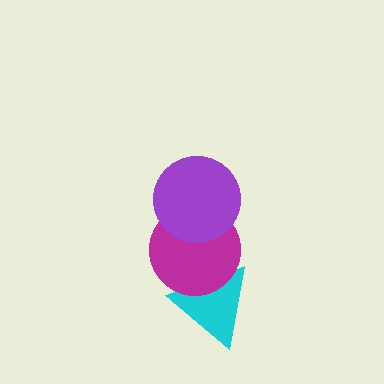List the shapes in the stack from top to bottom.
From top to bottom: the purple circle, the magenta circle, the cyan triangle.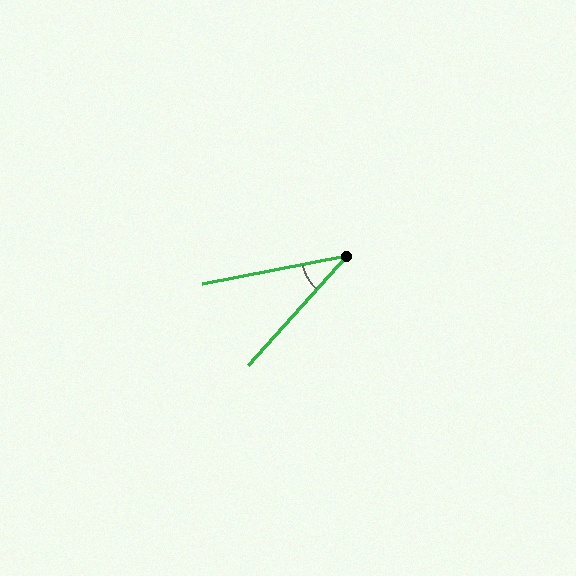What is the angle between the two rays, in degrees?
Approximately 37 degrees.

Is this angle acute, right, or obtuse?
It is acute.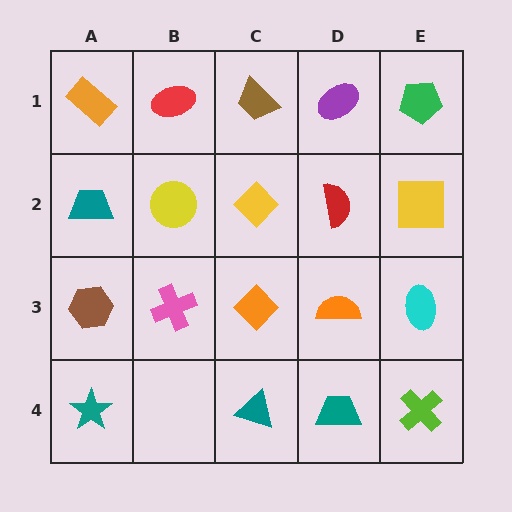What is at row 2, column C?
A yellow diamond.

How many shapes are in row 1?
5 shapes.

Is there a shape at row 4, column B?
No, that cell is empty.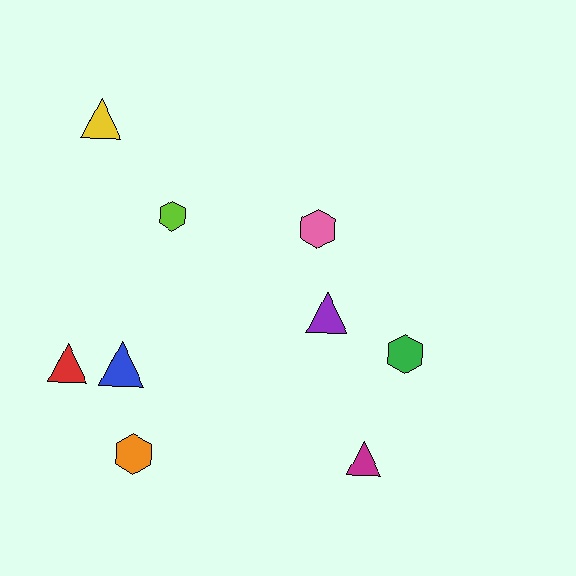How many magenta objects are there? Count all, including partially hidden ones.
There is 1 magenta object.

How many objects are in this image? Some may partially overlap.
There are 9 objects.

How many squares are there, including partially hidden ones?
There are no squares.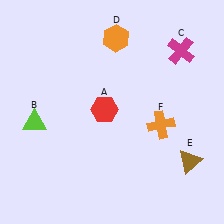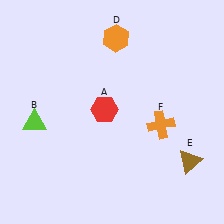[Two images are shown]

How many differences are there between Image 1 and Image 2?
There is 1 difference between the two images.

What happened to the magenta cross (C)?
The magenta cross (C) was removed in Image 2. It was in the top-right area of Image 1.